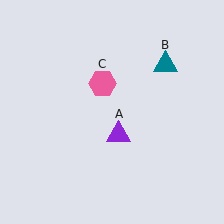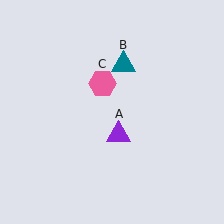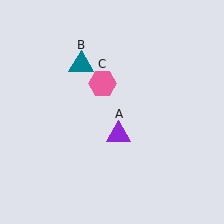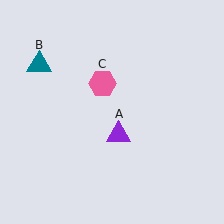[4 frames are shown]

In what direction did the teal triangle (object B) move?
The teal triangle (object B) moved left.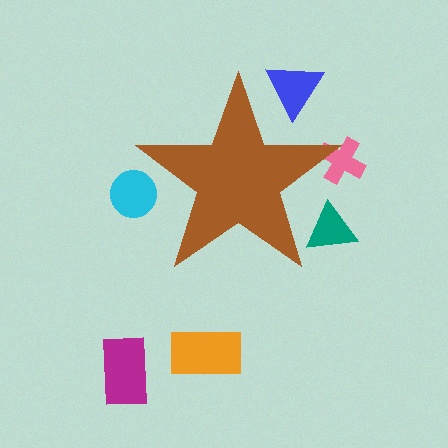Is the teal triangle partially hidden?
Yes, the teal triangle is partially hidden behind the brown star.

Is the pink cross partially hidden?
Yes, the pink cross is partially hidden behind the brown star.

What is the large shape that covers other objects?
A brown star.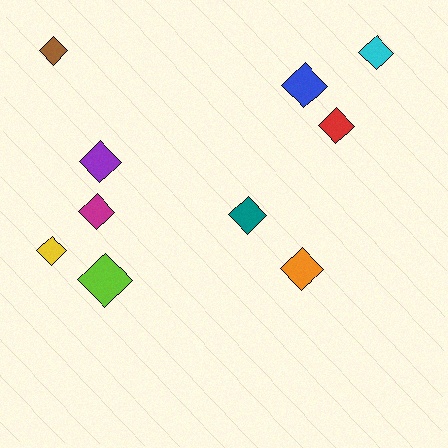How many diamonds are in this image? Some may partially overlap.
There are 10 diamonds.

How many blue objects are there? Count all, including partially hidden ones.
There is 1 blue object.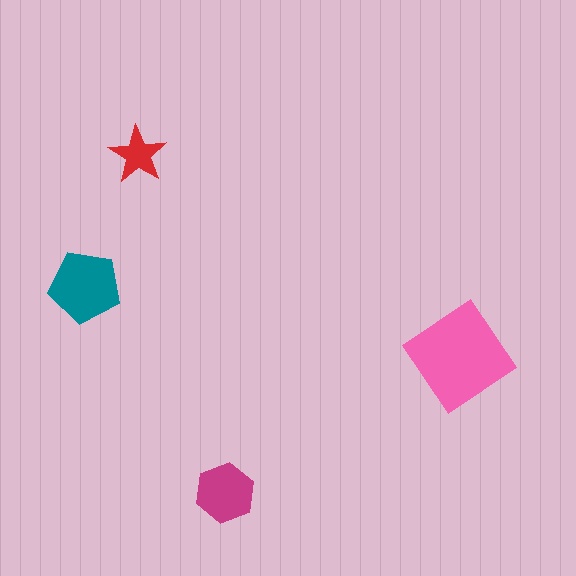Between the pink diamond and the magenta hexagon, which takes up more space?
The pink diamond.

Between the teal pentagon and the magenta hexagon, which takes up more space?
The teal pentagon.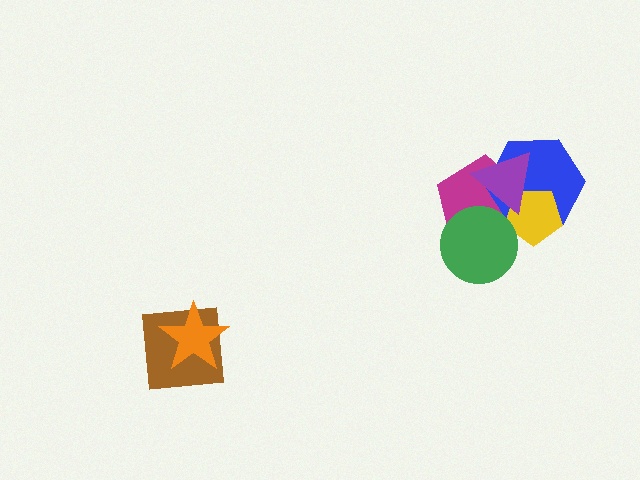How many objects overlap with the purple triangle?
3 objects overlap with the purple triangle.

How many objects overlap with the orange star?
1 object overlaps with the orange star.